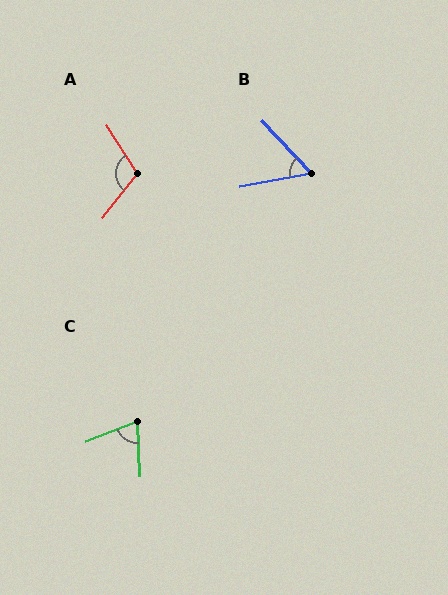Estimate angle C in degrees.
Approximately 71 degrees.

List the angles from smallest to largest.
B (56°), C (71°), A (109°).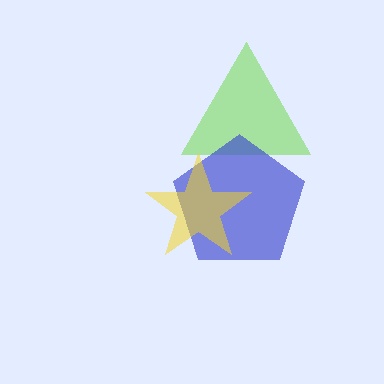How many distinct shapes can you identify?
There are 3 distinct shapes: a lime triangle, a blue pentagon, a yellow star.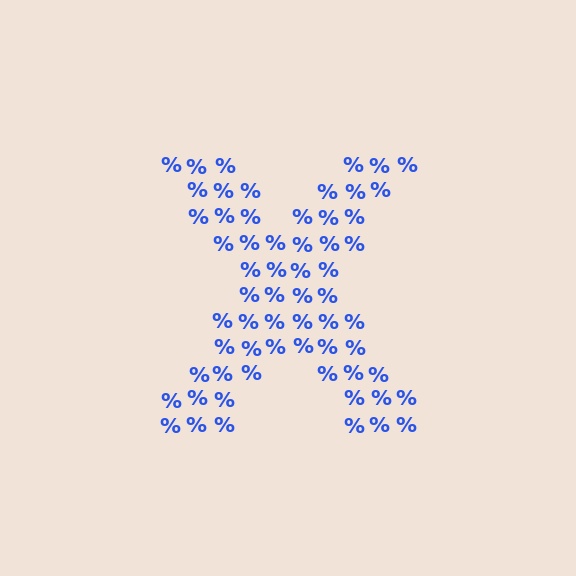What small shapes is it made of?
It is made of small percent signs.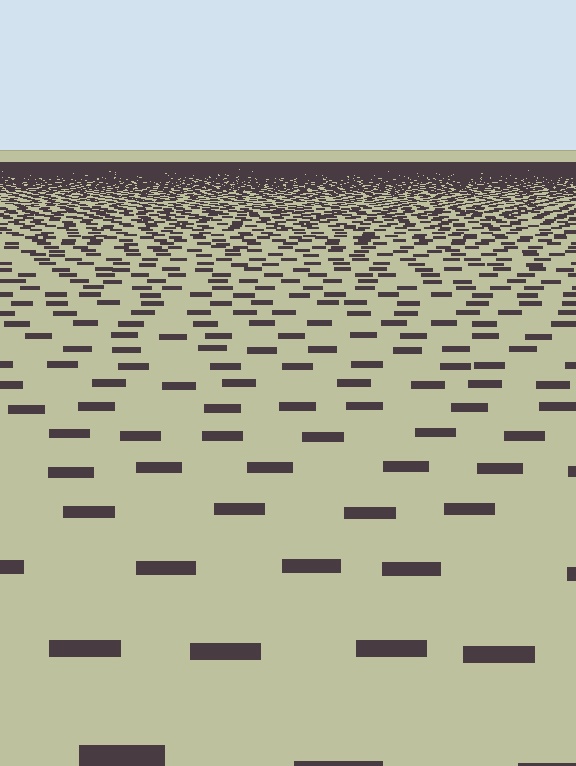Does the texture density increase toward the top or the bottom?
Density increases toward the top.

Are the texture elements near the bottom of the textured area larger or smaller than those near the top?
Larger. Near the bottom, elements are closer to the viewer and appear at a bigger on-screen size.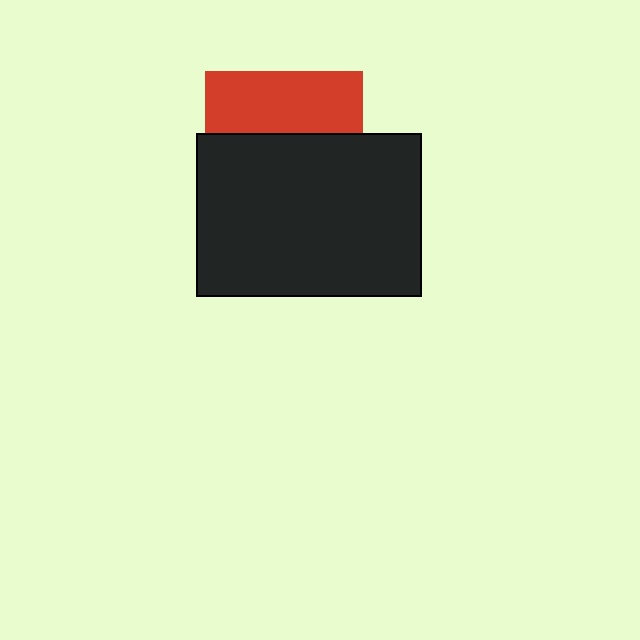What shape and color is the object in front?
The object in front is a black rectangle.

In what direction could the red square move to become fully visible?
The red square could move up. That would shift it out from behind the black rectangle entirely.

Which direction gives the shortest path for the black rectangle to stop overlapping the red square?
Moving down gives the shortest separation.